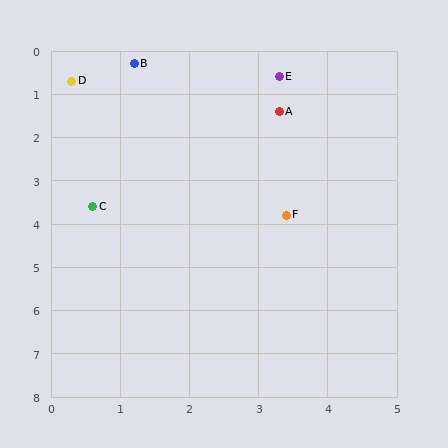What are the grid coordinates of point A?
Point A is at approximately (3.3, 1.4).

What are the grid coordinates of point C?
Point C is at approximately (0.6, 3.6).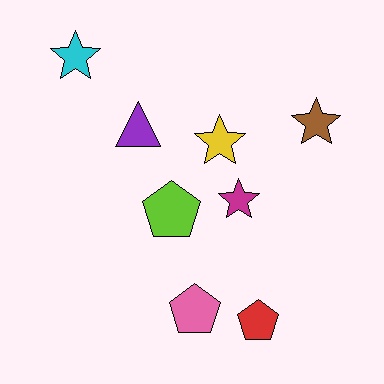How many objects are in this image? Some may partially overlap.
There are 8 objects.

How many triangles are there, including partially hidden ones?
There is 1 triangle.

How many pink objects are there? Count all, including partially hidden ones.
There is 1 pink object.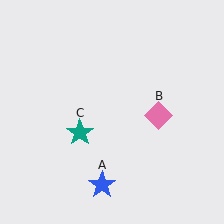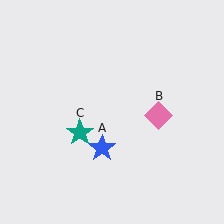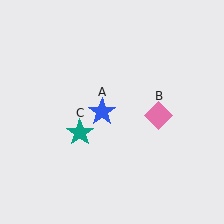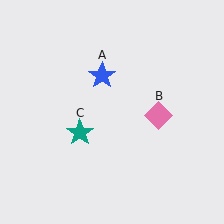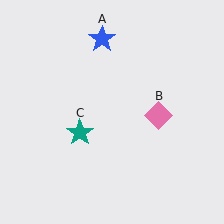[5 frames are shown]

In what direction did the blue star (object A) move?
The blue star (object A) moved up.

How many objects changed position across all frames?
1 object changed position: blue star (object A).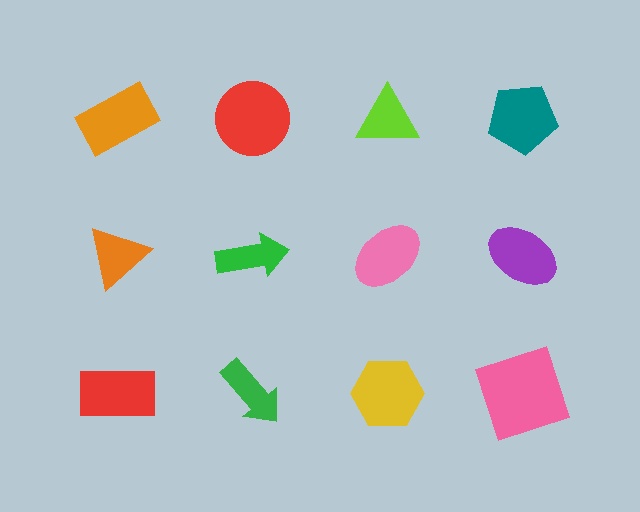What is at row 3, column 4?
A pink square.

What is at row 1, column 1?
An orange rectangle.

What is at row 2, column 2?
A green arrow.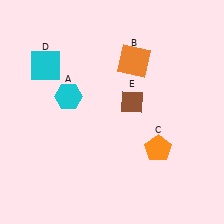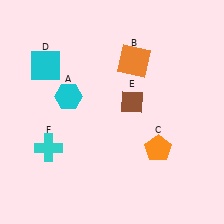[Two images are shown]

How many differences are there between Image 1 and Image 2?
There is 1 difference between the two images.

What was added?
A cyan cross (F) was added in Image 2.